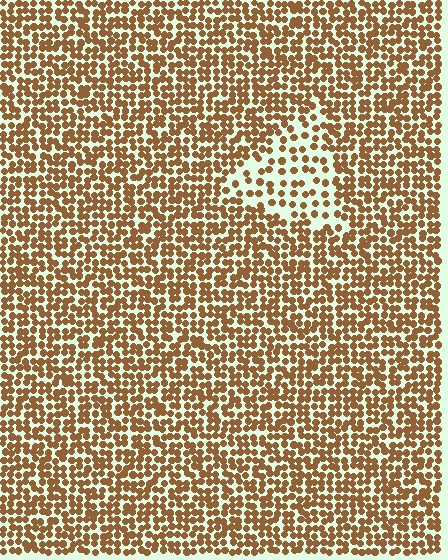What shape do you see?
I see a triangle.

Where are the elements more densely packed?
The elements are more densely packed outside the triangle boundary.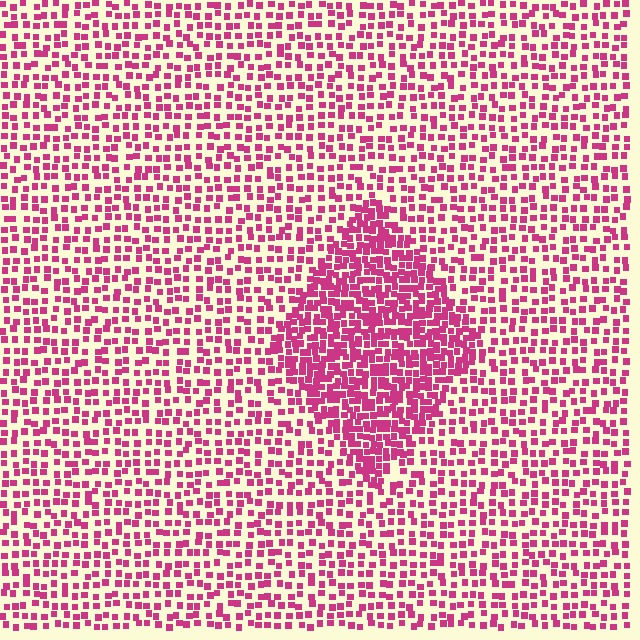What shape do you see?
I see a diamond.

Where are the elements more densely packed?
The elements are more densely packed inside the diamond boundary.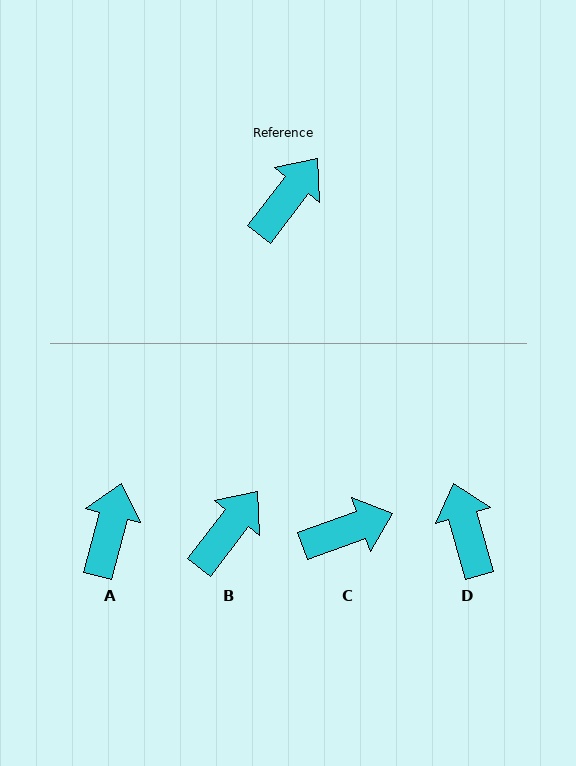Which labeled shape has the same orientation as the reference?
B.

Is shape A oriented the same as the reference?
No, it is off by about 23 degrees.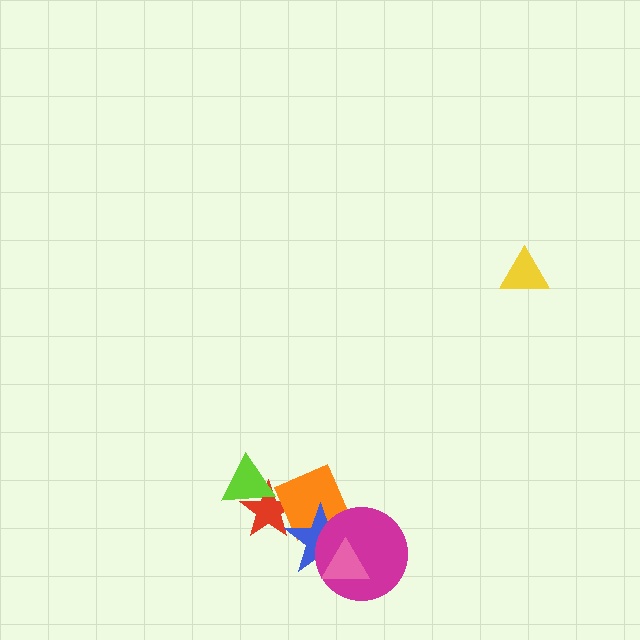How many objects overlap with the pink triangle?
2 objects overlap with the pink triangle.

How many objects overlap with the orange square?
2 objects overlap with the orange square.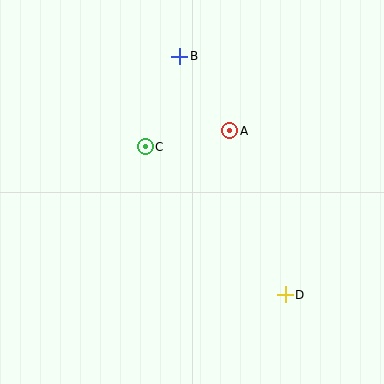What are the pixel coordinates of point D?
Point D is at (285, 295).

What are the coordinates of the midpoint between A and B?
The midpoint between A and B is at (205, 93).